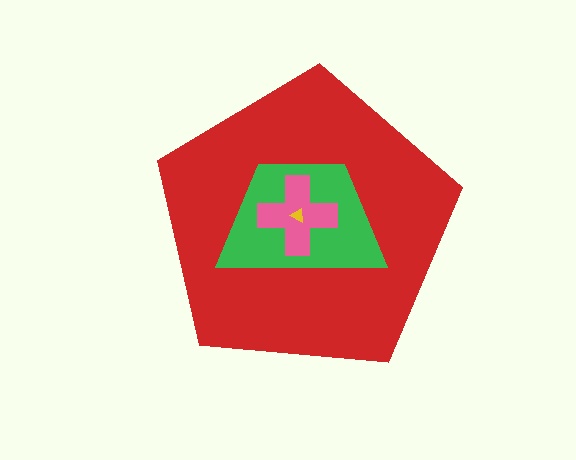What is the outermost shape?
The red pentagon.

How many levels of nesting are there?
4.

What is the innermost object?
The yellow triangle.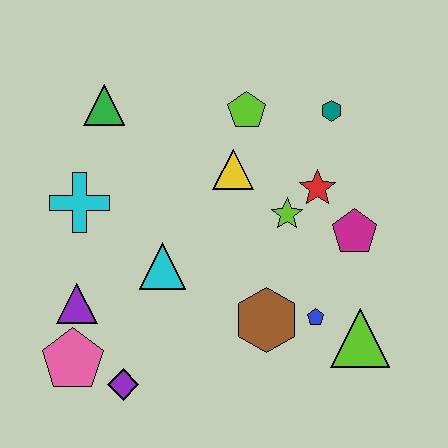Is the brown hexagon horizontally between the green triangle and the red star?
Yes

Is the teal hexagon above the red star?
Yes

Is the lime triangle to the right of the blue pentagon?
Yes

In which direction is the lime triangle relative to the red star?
The lime triangle is below the red star.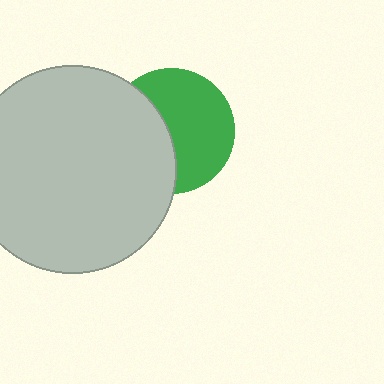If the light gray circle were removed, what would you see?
You would see the complete green circle.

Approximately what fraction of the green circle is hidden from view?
Roughly 42% of the green circle is hidden behind the light gray circle.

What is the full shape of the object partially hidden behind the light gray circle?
The partially hidden object is a green circle.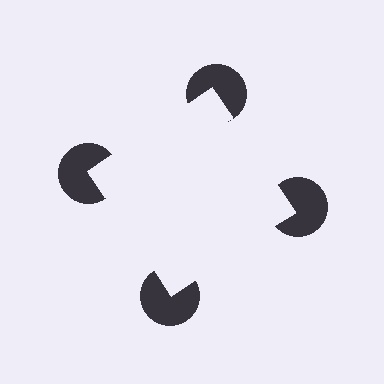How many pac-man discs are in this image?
There are 4 — one at each vertex of the illusory square.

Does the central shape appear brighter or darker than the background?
It typically appears slightly brighter than the background, even though no actual brightness change is drawn.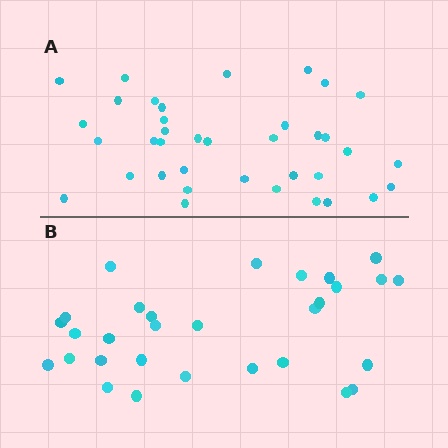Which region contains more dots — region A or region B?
Region A (the top region) has more dots.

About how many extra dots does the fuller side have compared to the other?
Region A has roughly 8 or so more dots than region B.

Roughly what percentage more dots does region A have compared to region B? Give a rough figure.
About 25% more.